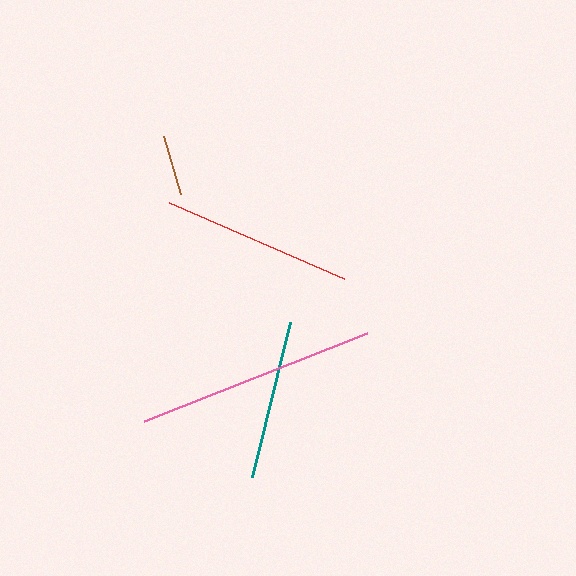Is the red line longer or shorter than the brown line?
The red line is longer than the brown line.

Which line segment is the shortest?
The brown line is the shortest at approximately 60 pixels.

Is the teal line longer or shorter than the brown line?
The teal line is longer than the brown line.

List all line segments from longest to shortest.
From longest to shortest: pink, red, teal, brown.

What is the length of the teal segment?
The teal segment is approximately 159 pixels long.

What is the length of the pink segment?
The pink segment is approximately 239 pixels long.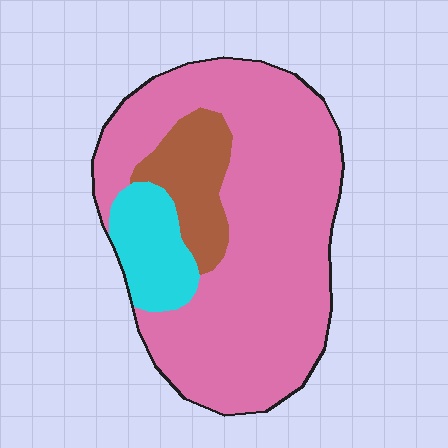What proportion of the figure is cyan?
Cyan takes up less than a quarter of the figure.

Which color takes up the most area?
Pink, at roughly 75%.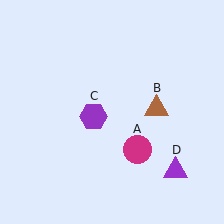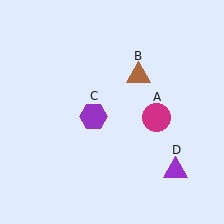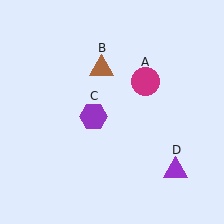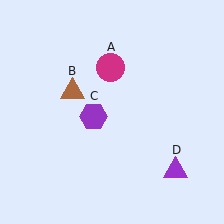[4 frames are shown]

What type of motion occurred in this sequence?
The magenta circle (object A), brown triangle (object B) rotated counterclockwise around the center of the scene.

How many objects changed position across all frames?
2 objects changed position: magenta circle (object A), brown triangle (object B).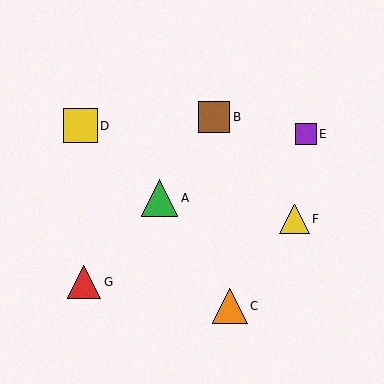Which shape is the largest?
The green triangle (labeled A) is the largest.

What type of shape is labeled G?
Shape G is a red triangle.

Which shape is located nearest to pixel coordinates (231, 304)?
The orange triangle (labeled C) at (230, 306) is nearest to that location.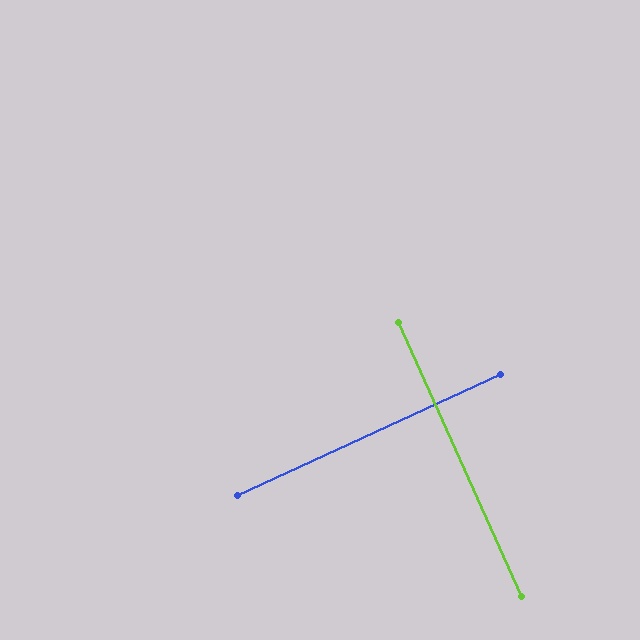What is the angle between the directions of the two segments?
Approximately 89 degrees.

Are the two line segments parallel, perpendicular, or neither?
Perpendicular — they meet at approximately 89°.